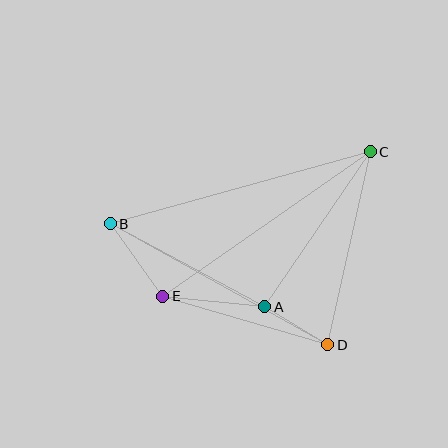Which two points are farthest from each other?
Points B and C are farthest from each other.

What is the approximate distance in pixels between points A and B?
The distance between A and B is approximately 175 pixels.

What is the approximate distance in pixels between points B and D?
The distance between B and D is approximately 249 pixels.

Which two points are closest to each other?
Points A and D are closest to each other.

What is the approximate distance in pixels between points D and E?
The distance between D and E is approximately 172 pixels.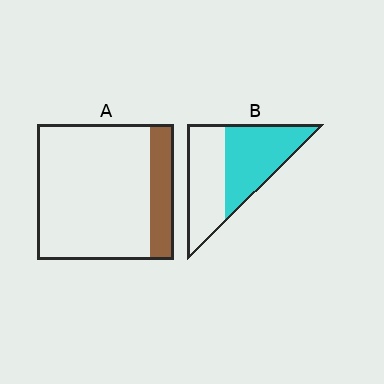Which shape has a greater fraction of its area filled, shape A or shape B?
Shape B.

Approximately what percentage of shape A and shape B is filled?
A is approximately 20% and B is approximately 50%.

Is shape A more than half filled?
No.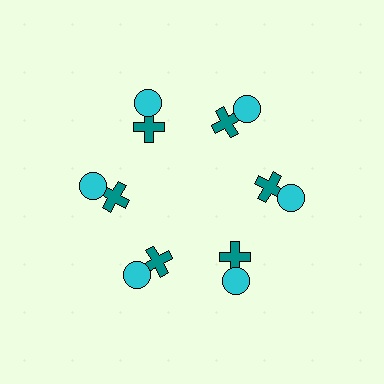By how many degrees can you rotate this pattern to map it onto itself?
The pattern maps onto itself every 60 degrees of rotation.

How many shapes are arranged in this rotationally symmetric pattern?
There are 12 shapes, arranged in 6 groups of 2.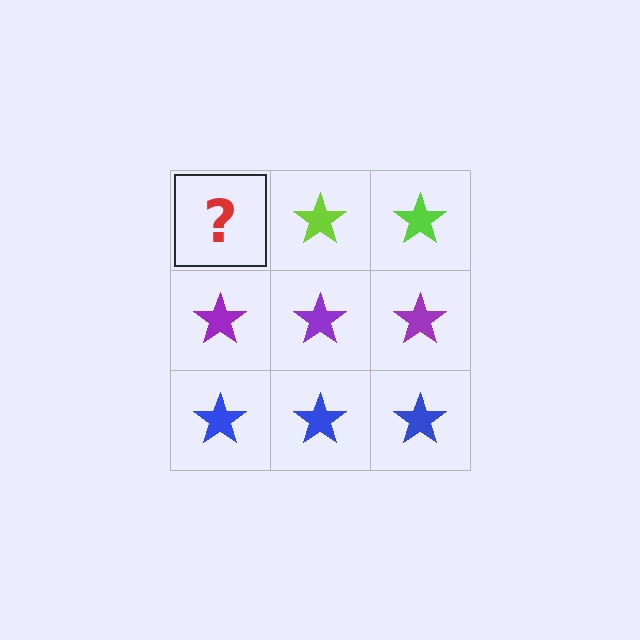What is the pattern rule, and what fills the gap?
The rule is that each row has a consistent color. The gap should be filled with a lime star.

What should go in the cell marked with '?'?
The missing cell should contain a lime star.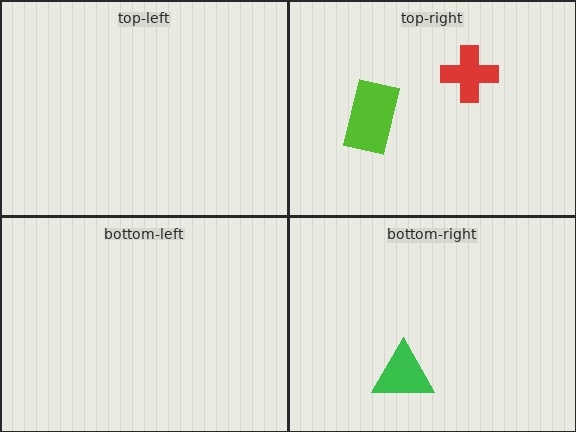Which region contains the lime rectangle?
The top-right region.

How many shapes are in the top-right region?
2.